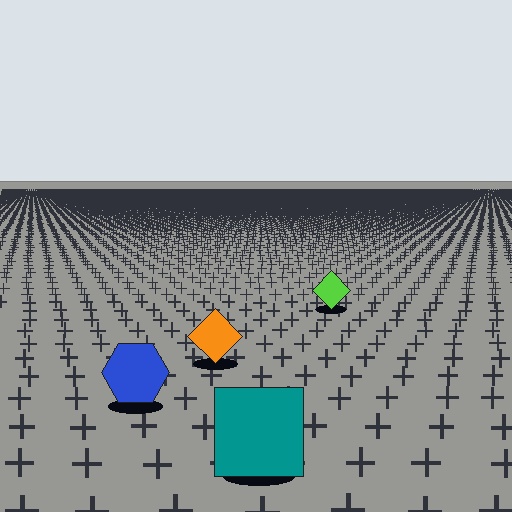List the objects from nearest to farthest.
From nearest to farthest: the teal square, the blue hexagon, the orange diamond, the lime diamond.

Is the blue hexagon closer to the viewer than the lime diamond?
Yes. The blue hexagon is closer — you can tell from the texture gradient: the ground texture is coarser near it.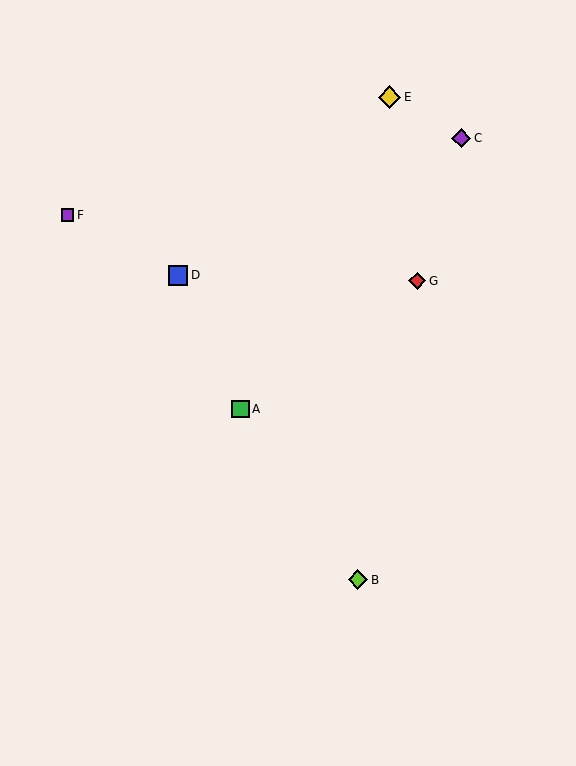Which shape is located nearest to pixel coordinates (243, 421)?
The green square (labeled A) at (241, 409) is nearest to that location.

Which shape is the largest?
The yellow diamond (labeled E) is the largest.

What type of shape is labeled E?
Shape E is a yellow diamond.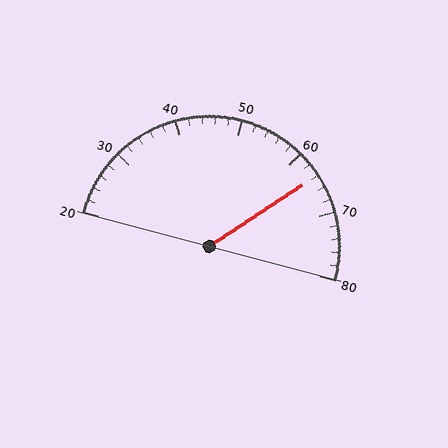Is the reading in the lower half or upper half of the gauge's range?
The reading is in the upper half of the range (20 to 80).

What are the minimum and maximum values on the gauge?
The gauge ranges from 20 to 80.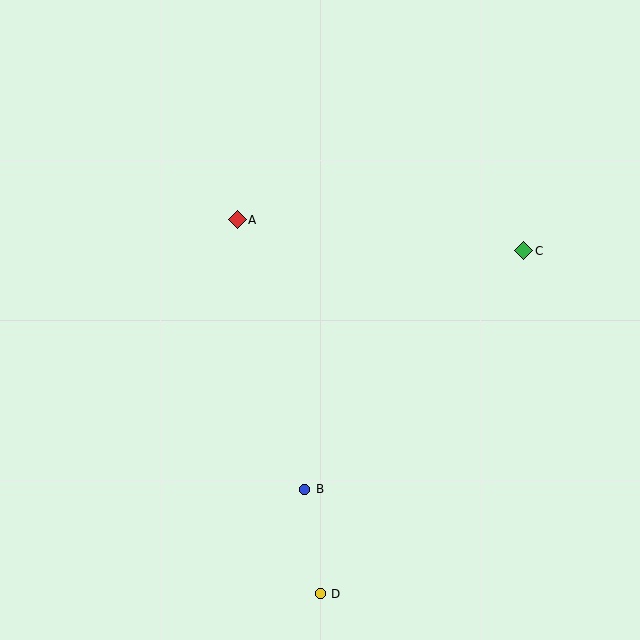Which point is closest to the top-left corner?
Point A is closest to the top-left corner.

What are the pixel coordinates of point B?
Point B is at (305, 489).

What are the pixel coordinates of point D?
Point D is at (320, 594).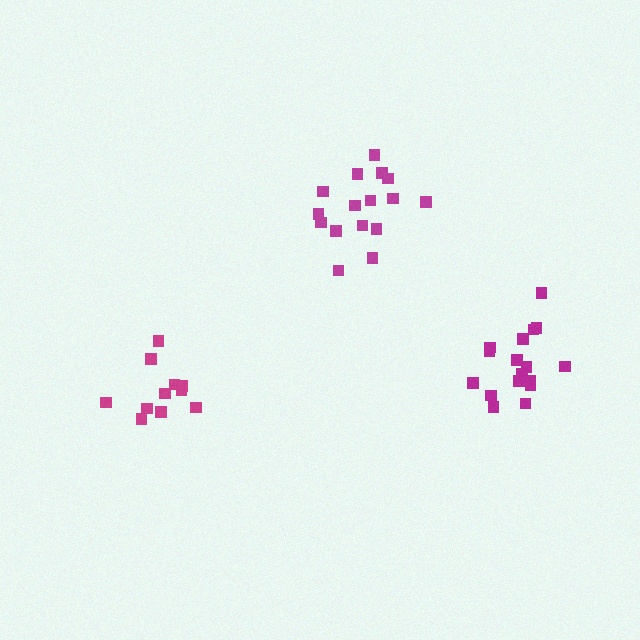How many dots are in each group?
Group 1: 16 dots, Group 2: 11 dots, Group 3: 17 dots (44 total).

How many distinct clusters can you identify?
There are 3 distinct clusters.